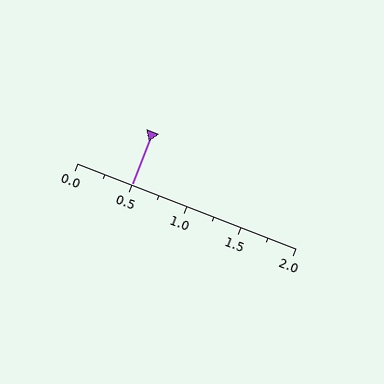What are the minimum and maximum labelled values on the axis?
The axis runs from 0.0 to 2.0.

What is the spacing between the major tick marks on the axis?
The major ticks are spaced 0.5 apart.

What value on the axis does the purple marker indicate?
The marker indicates approximately 0.5.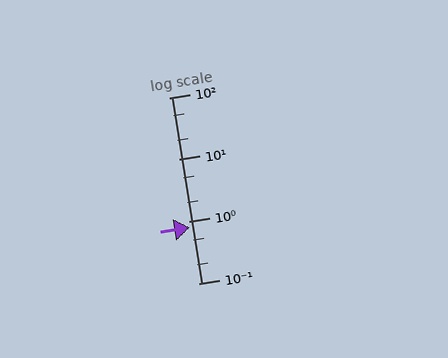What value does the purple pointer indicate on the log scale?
The pointer indicates approximately 0.8.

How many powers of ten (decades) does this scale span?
The scale spans 3 decades, from 0.1 to 100.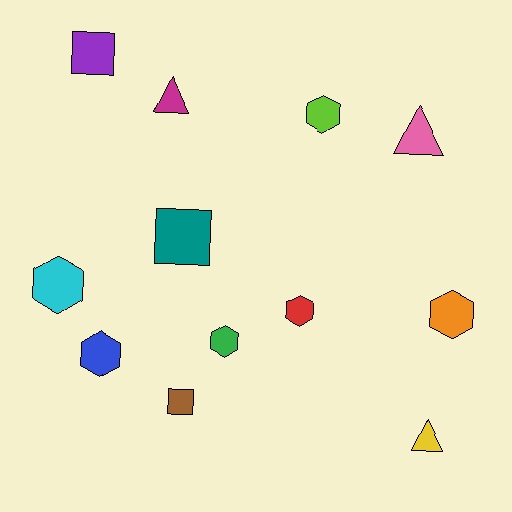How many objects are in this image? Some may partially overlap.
There are 12 objects.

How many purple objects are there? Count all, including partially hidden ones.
There is 1 purple object.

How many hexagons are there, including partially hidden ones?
There are 6 hexagons.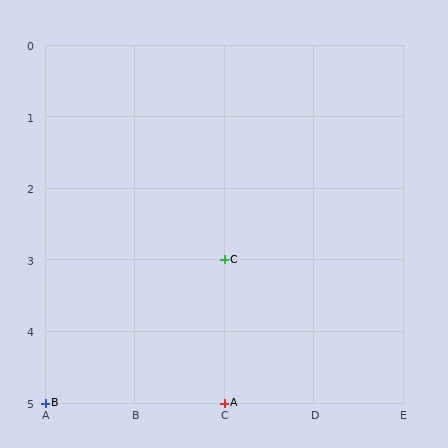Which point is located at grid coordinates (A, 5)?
Point B is at (A, 5).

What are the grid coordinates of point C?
Point C is at grid coordinates (C, 3).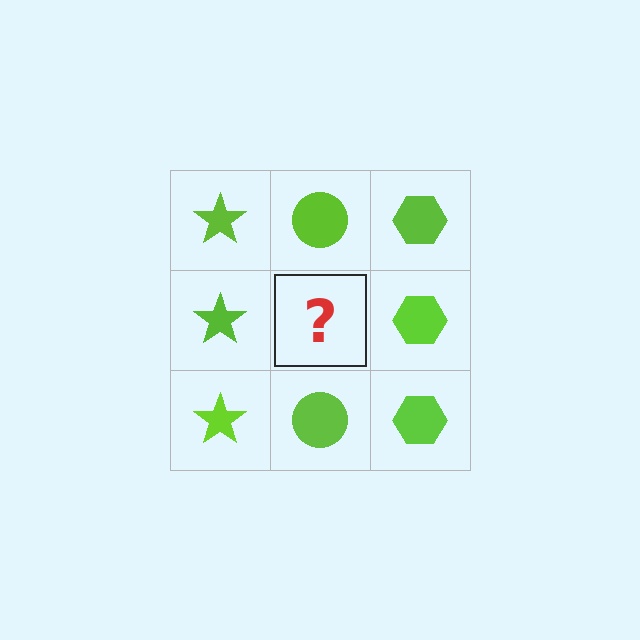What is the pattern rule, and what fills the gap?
The rule is that each column has a consistent shape. The gap should be filled with a lime circle.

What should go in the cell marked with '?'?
The missing cell should contain a lime circle.